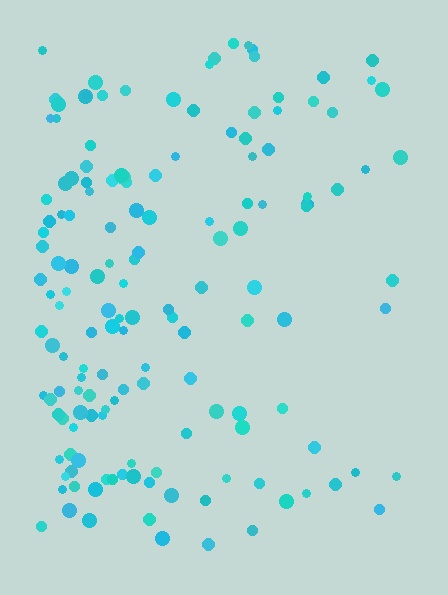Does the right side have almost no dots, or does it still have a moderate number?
Still a moderate number, just noticeably fewer than the left.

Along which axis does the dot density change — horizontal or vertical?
Horizontal.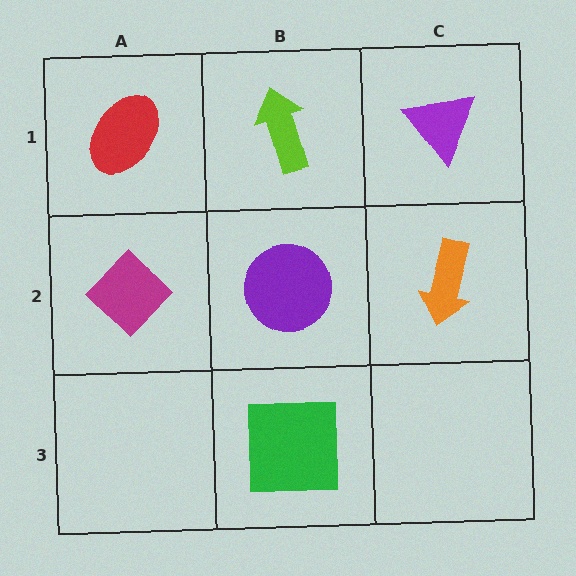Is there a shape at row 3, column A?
No, that cell is empty.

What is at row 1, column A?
A red ellipse.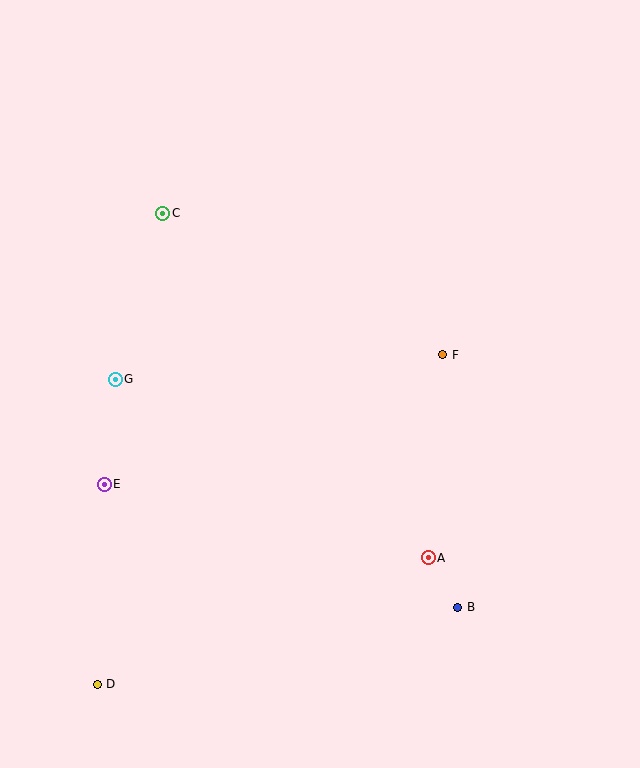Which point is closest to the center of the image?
Point F at (443, 355) is closest to the center.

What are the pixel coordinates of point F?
Point F is at (443, 355).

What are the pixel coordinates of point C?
Point C is at (163, 213).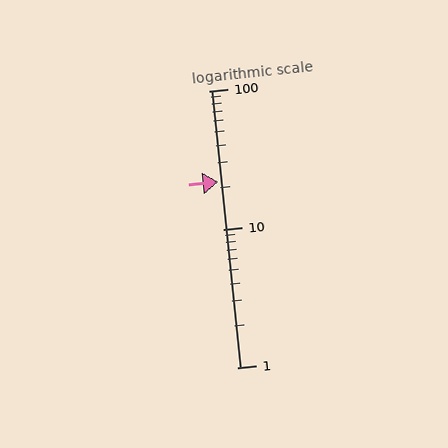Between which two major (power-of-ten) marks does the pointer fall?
The pointer is between 10 and 100.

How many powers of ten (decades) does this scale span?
The scale spans 2 decades, from 1 to 100.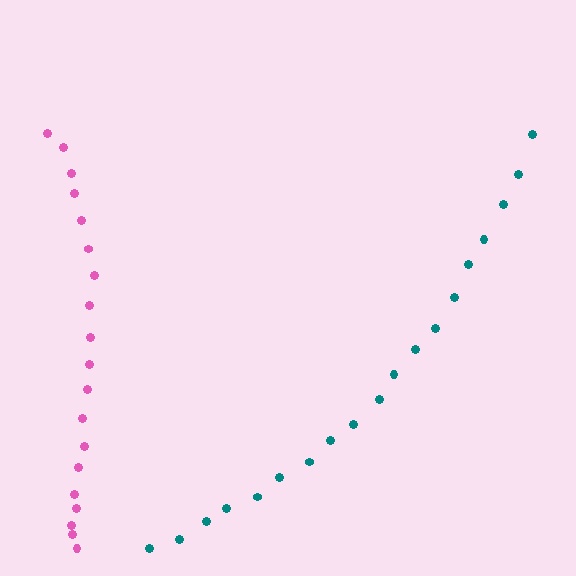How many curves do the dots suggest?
There are 2 distinct paths.